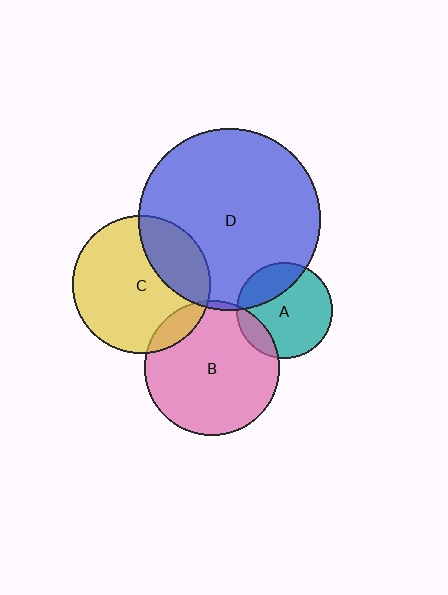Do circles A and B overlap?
Yes.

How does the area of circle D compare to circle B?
Approximately 1.8 times.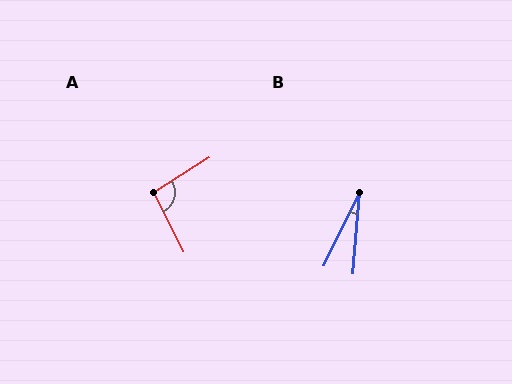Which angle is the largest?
A, at approximately 96 degrees.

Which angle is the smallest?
B, at approximately 21 degrees.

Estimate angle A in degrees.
Approximately 96 degrees.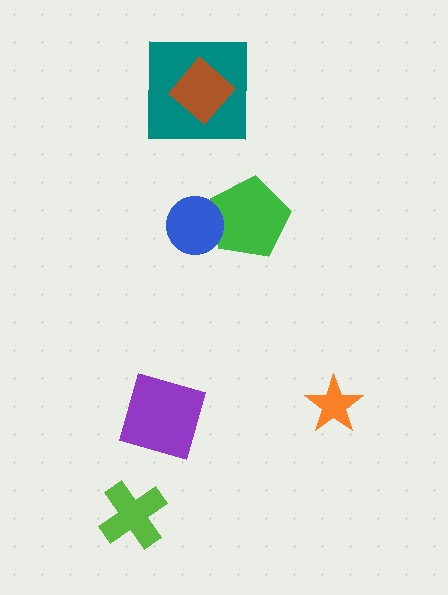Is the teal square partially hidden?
Yes, it is partially covered by another shape.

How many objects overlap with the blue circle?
1 object overlaps with the blue circle.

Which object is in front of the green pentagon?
The blue circle is in front of the green pentagon.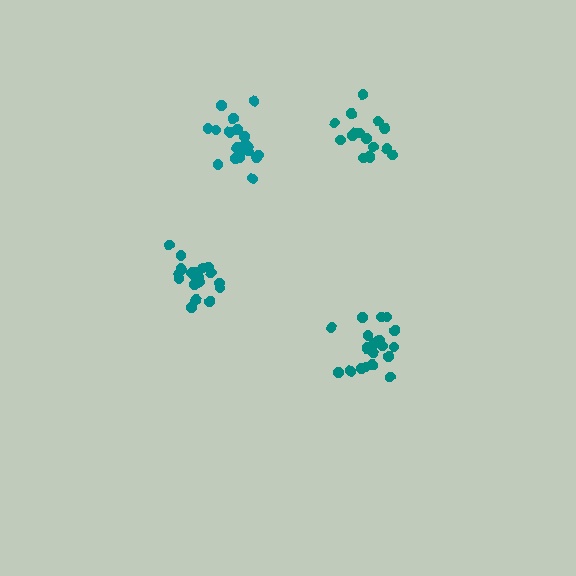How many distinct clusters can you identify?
There are 4 distinct clusters.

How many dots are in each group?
Group 1: 20 dots, Group 2: 20 dots, Group 3: 19 dots, Group 4: 16 dots (75 total).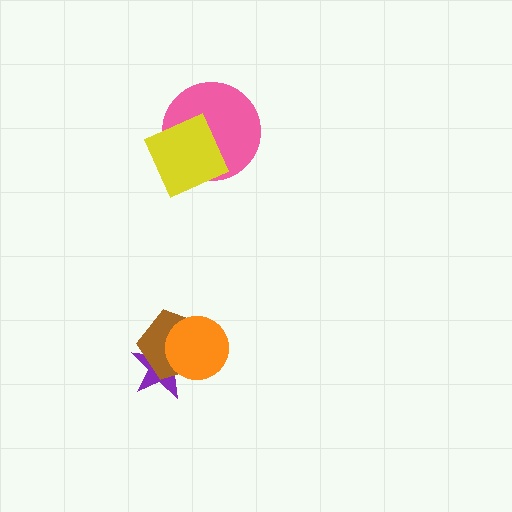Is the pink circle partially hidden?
Yes, it is partially covered by another shape.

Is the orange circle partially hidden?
No, no other shape covers it.